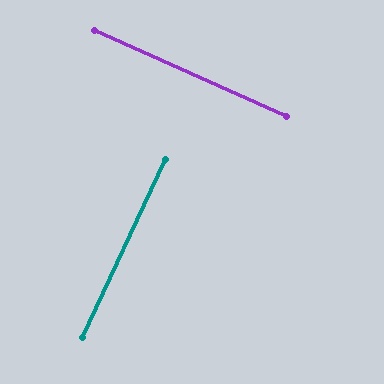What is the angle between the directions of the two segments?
Approximately 89 degrees.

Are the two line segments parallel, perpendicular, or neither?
Perpendicular — they meet at approximately 89°.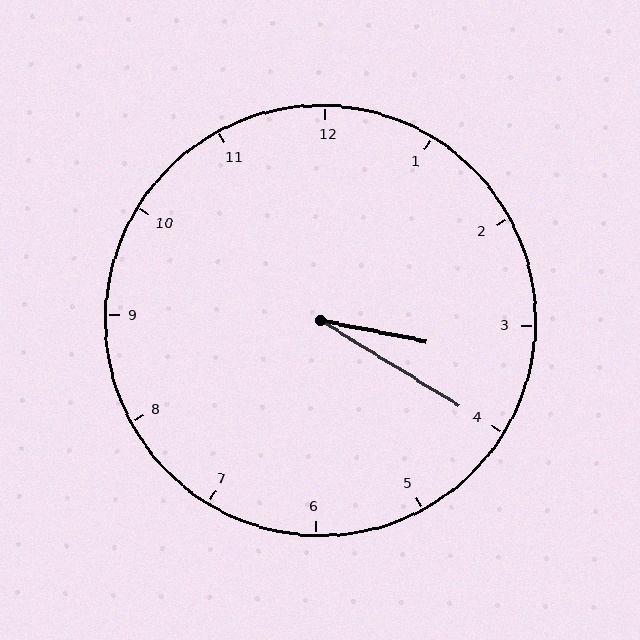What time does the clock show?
3:20.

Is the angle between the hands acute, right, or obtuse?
It is acute.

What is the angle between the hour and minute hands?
Approximately 20 degrees.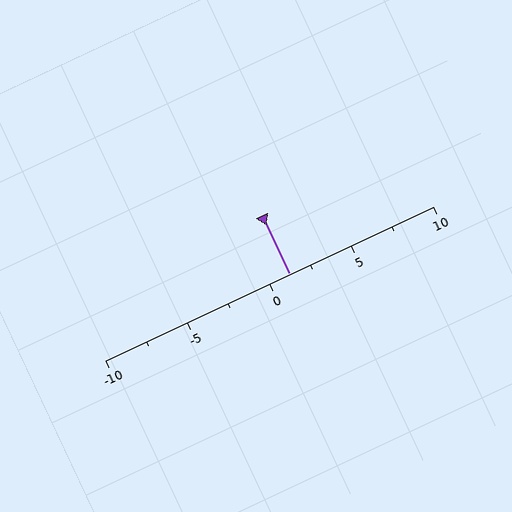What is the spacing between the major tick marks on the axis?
The major ticks are spaced 5 apart.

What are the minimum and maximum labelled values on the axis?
The axis runs from -10 to 10.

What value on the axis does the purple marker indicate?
The marker indicates approximately 1.2.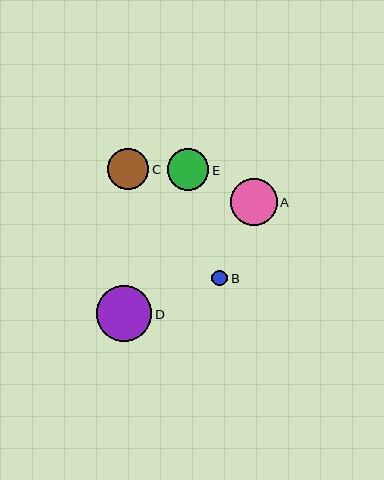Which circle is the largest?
Circle D is the largest with a size of approximately 56 pixels.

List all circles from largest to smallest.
From largest to smallest: D, A, E, C, B.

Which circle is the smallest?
Circle B is the smallest with a size of approximately 16 pixels.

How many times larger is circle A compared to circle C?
Circle A is approximately 1.2 times the size of circle C.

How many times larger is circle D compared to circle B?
Circle D is approximately 3.6 times the size of circle B.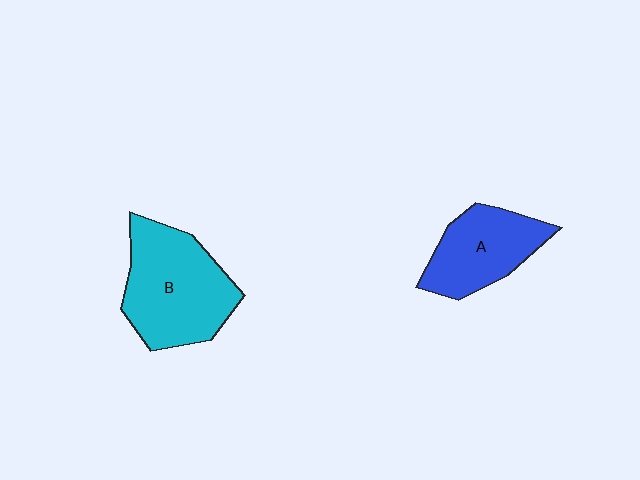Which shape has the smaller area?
Shape A (blue).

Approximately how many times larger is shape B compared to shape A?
Approximately 1.4 times.